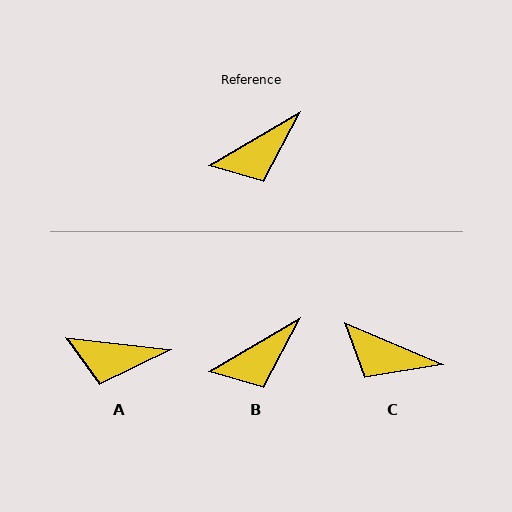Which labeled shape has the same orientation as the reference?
B.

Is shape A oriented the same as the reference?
No, it is off by about 37 degrees.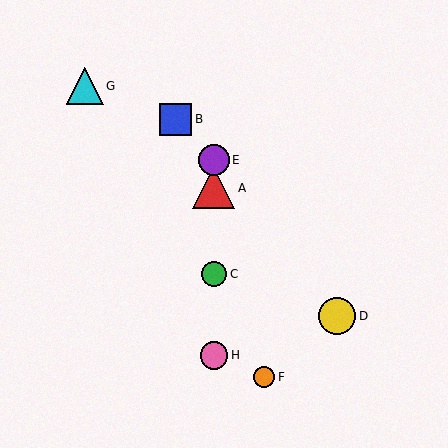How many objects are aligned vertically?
4 objects (A, C, E, H) are aligned vertically.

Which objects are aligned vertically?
Objects A, C, E, H are aligned vertically.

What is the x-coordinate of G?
Object G is at x≈85.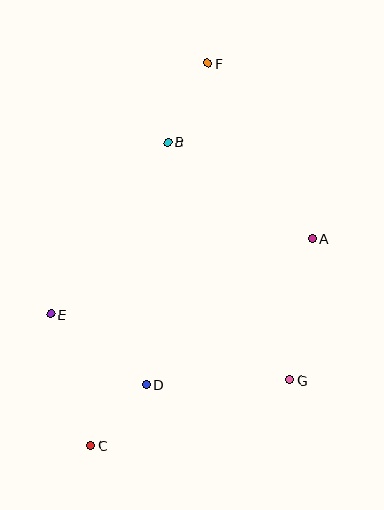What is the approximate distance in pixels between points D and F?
The distance between D and F is approximately 327 pixels.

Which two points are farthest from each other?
Points C and F are farthest from each other.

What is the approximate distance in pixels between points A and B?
The distance between A and B is approximately 173 pixels.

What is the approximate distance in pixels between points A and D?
The distance between A and D is approximately 221 pixels.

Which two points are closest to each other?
Points C and D are closest to each other.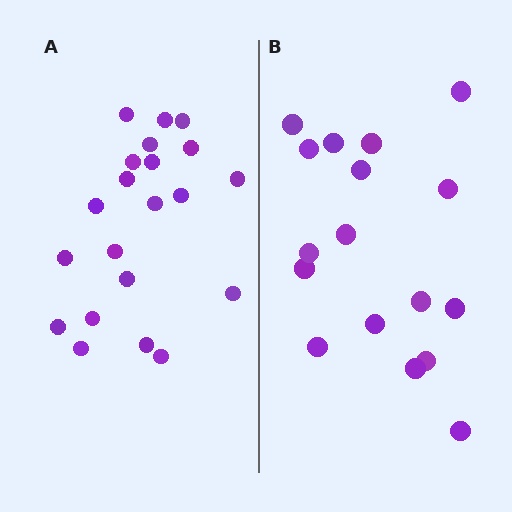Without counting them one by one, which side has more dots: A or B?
Region A (the left region) has more dots.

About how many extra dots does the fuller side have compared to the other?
Region A has about 4 more dots than region B.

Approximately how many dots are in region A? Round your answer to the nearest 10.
About 20 dots. (The exact count is 21, which rounds to 20.)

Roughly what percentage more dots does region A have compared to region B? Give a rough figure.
About 25% more.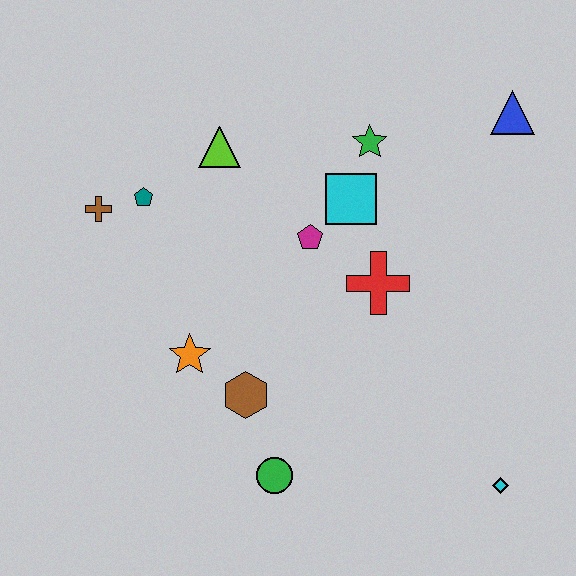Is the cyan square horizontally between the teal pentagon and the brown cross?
No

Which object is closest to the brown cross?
The teal pentagon is closest to the brown cross.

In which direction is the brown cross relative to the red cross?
The brown cross is to the left of the red cross.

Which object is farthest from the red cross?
The brown cross is farthest from the red cross.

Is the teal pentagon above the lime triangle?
No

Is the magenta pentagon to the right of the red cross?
No